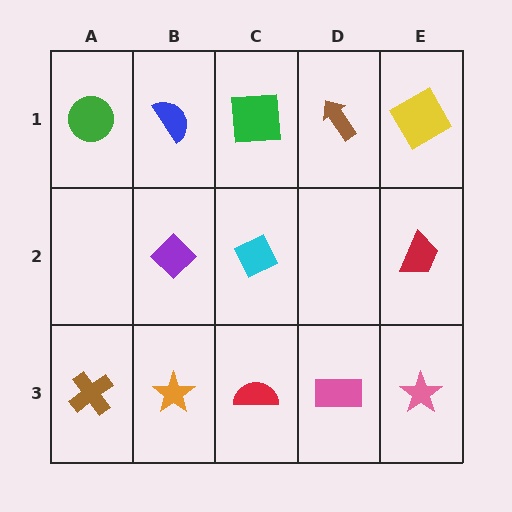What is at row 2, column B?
A purple diamond.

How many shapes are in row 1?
5 shapes.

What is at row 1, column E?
A yellow diamond.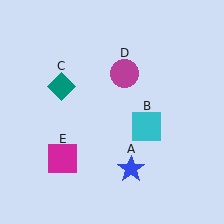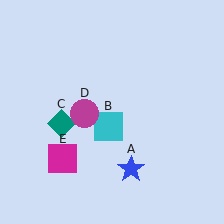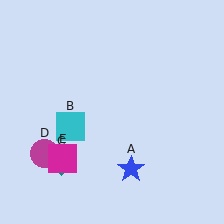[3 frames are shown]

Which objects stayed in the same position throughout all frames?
Blue star (object A) and magenta square (object E) remained stationary.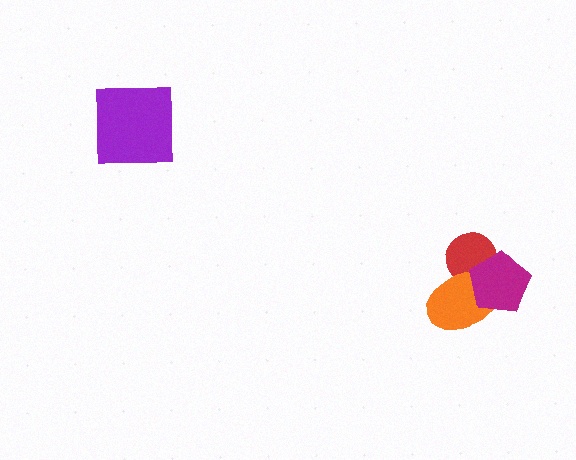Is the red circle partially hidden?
Yes, it is partially covered by another shape.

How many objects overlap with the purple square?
0 objects overlap with the purple square.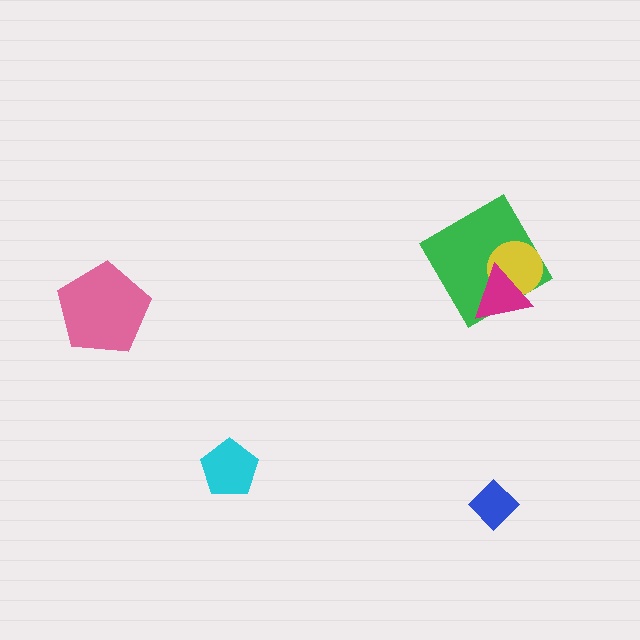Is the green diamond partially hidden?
Yes, it is partially covered by another shape.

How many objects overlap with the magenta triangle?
2 objects overlap with the magenta triangle.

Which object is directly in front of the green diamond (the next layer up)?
The yellow circle is directly in front of the green diamond.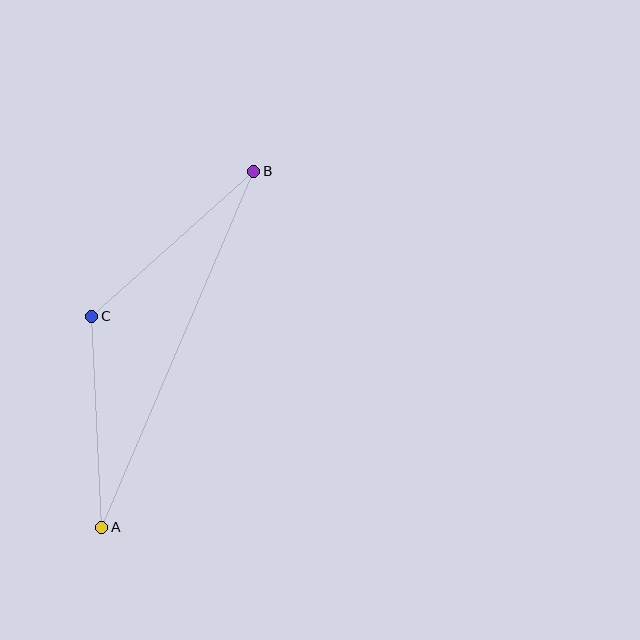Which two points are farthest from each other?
Points A and B are farthest from each other.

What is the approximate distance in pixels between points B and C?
The distance between B and C is approximately 217 pixels.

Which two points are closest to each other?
Points A and C are closest to each other.